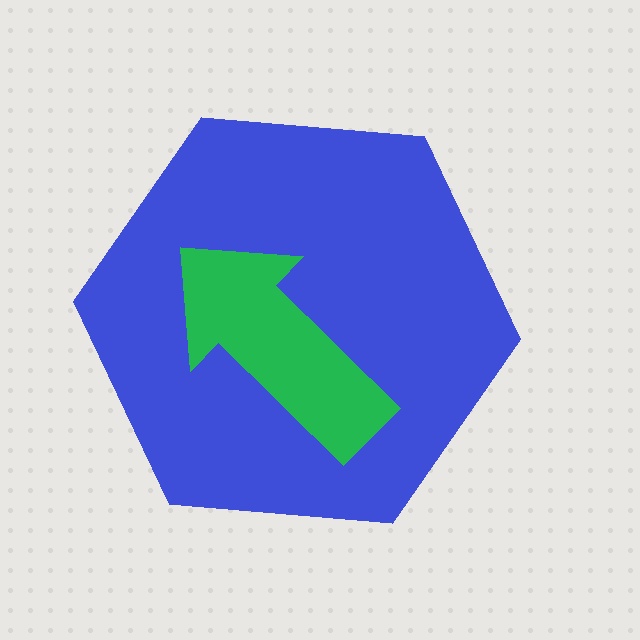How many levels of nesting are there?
2.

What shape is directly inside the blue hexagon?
The green arrow.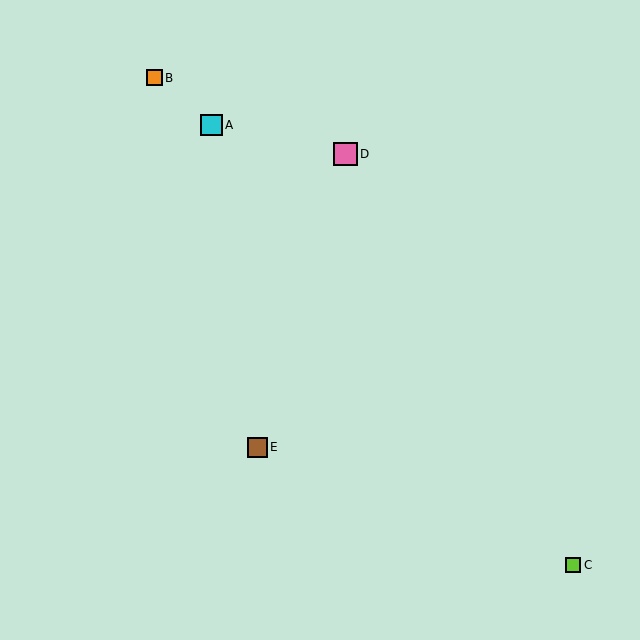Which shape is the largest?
The pink square (labeled D) is the largest.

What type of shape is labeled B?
Shape B is an orange square.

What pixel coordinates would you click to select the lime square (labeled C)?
Click at (573, 565) to select the lime square C.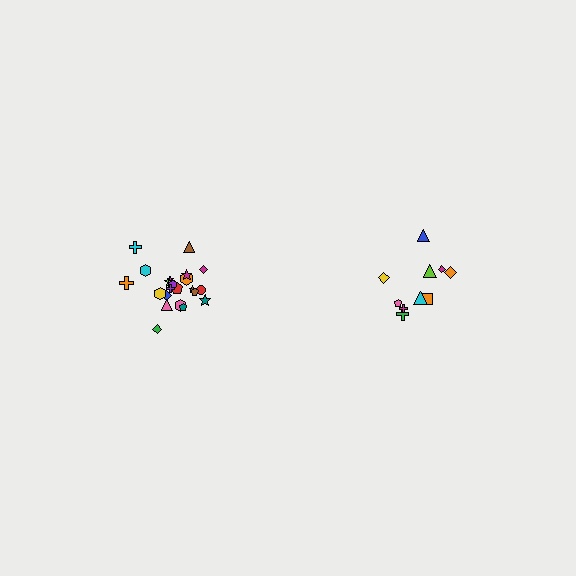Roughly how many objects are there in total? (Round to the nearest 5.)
Roughly 30 objects in total.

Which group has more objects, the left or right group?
The left group.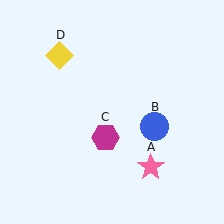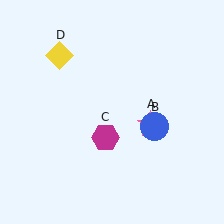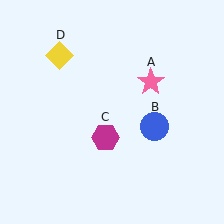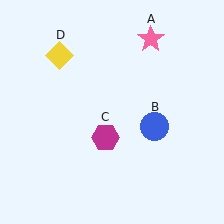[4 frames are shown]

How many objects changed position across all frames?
1 object changed position: pink star (object A).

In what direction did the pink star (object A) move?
The pink star (object A) moved up.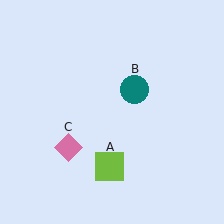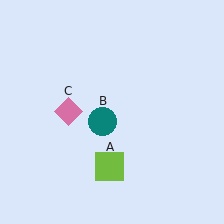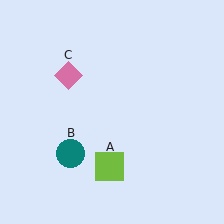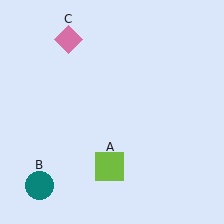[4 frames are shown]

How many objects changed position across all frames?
2 objects changed position: teal circle (object B), pink diamond (object C).